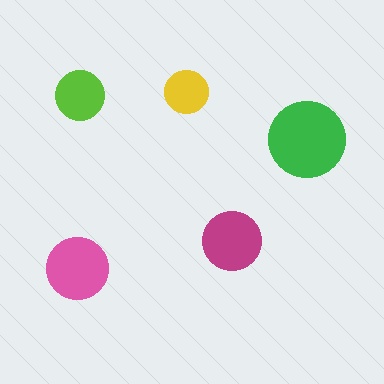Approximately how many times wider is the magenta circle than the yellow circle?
About 1.5 times wider.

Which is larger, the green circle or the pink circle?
The green one.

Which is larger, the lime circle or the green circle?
The green one.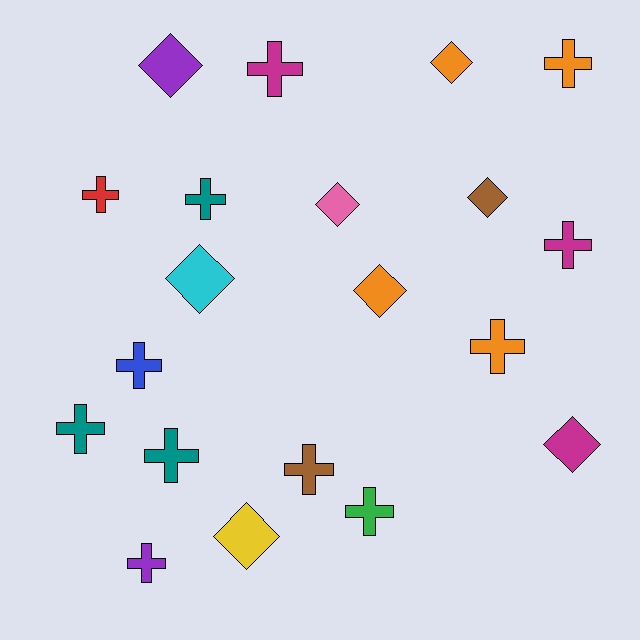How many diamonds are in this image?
There are 8 diamonds.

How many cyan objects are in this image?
There is 1 cyan object.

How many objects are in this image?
There are 20 objects.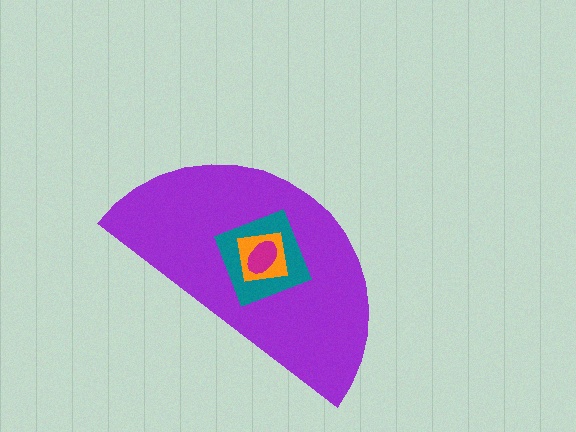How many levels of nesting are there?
4.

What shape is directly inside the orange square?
The magenta ellipse.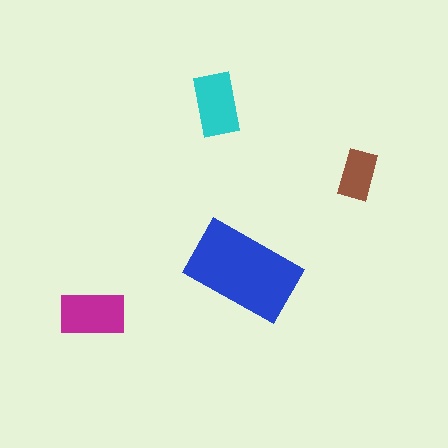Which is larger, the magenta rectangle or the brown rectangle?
The magenta one.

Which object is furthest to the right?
The brown rectangle is rightmost.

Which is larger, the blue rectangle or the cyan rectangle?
The blue one.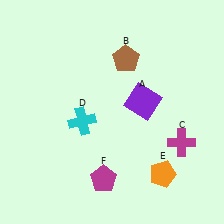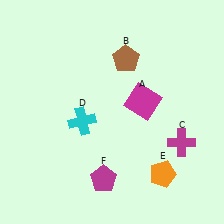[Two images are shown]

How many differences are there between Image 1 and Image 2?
There is 1 difference between the two images.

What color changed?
The square (A) changed from purple in Image 1 to magenta in Image 2.